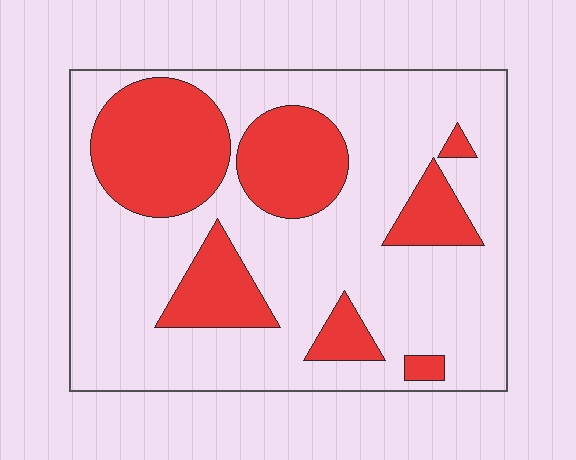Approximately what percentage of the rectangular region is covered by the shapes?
Approximately 30%.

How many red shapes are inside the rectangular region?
7.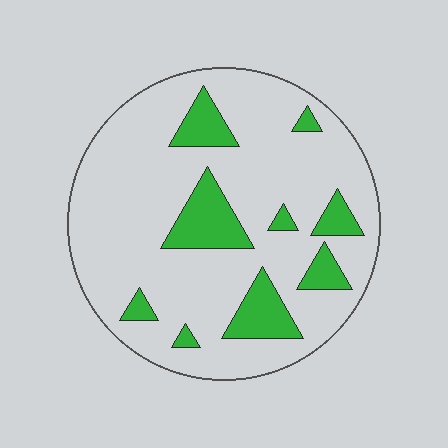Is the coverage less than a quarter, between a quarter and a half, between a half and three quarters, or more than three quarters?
Less than a quarter.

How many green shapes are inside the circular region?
9.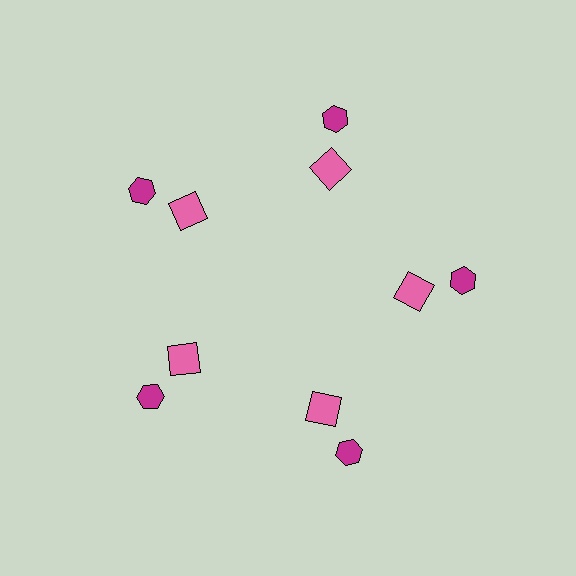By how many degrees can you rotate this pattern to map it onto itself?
The pattern maps onto itself every 72 degrees of rotation.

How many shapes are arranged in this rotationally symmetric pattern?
There are 10 shapes, arranged in 5 groups of 2.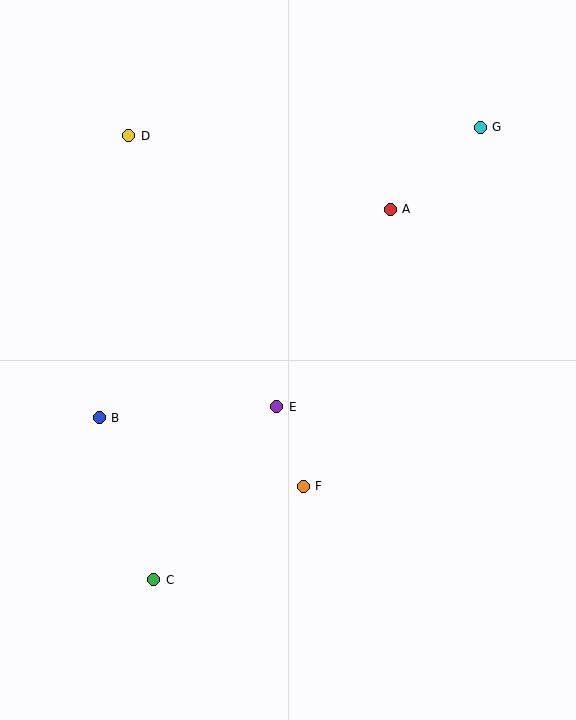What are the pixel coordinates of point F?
Point F is at (303, 486).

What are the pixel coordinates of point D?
Point D is at (129, 136).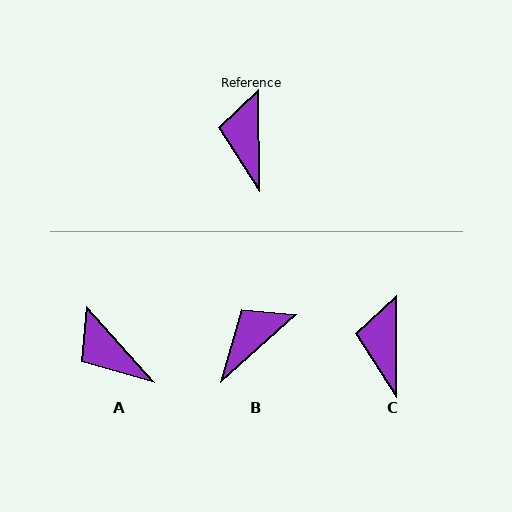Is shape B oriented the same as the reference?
No, it is off by about 49 degrees.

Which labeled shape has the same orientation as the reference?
C.